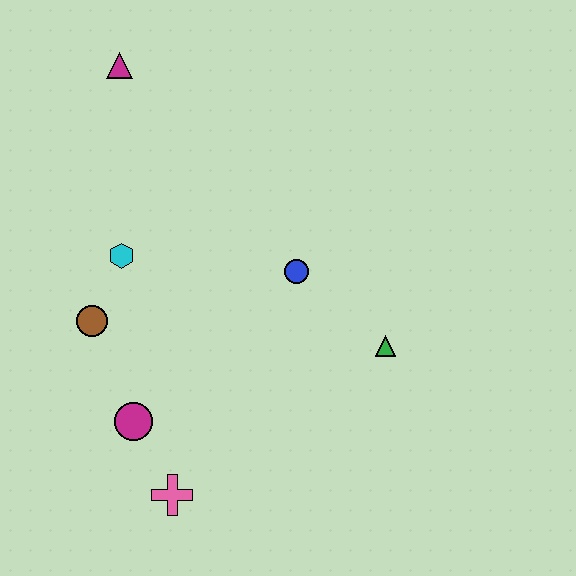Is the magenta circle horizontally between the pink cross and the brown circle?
Yes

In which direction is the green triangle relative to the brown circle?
The green triangle is to the right of the brown circle.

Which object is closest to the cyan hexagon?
The brown circle is closest to the cyan hexagon.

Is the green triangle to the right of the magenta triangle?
Yes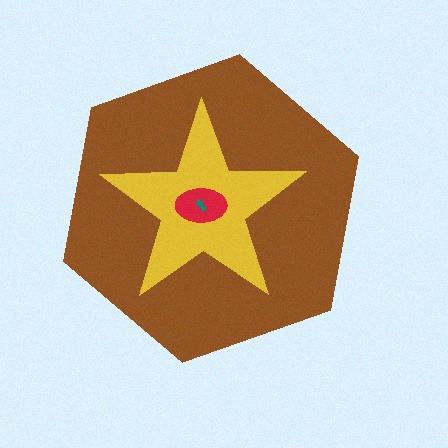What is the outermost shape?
The brown hexagon.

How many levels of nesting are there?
4.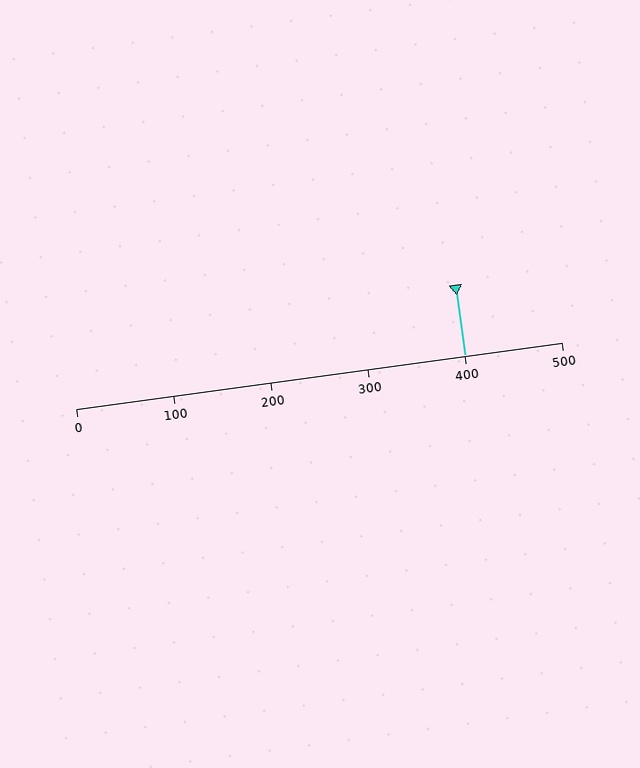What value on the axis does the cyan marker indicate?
The marker indicates approximately 400.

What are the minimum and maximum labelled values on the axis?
The axis runs from 0 to 500.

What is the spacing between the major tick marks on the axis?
The major ticks are spaced 100 apart.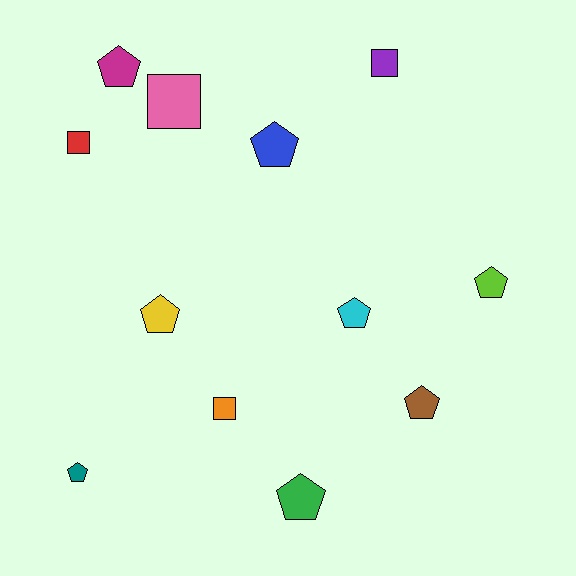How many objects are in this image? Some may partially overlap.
There are 12 objects.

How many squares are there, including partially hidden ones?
There are 4 squares.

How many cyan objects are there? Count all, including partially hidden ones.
There is 1 cyan object.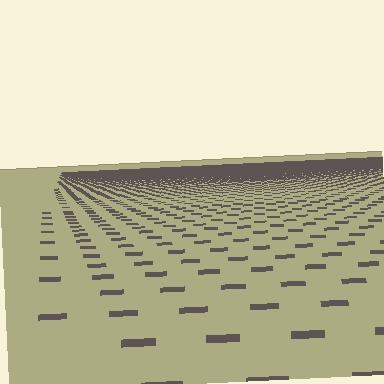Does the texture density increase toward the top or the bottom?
Density increases toward the top.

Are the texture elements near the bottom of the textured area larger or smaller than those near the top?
Larger. Near the bottom, elements are closer to the viewer and appear at a bigger on-screen size.